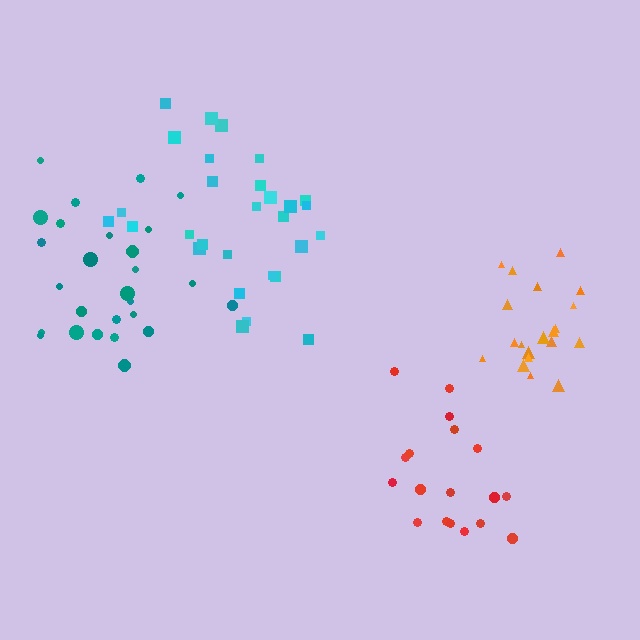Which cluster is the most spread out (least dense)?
Cyan.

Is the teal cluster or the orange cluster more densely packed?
Orange.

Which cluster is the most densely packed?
Orange.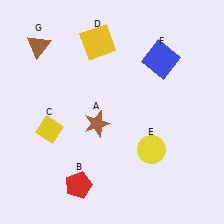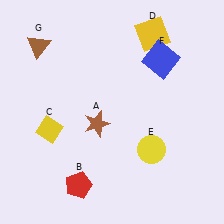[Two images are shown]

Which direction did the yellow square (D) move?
The yellow square (D) moved right.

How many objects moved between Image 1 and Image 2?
1 object moved between the two images.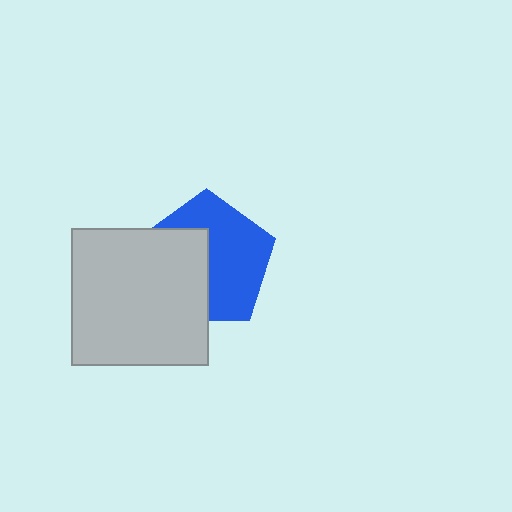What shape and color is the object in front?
The object in front is a light gray square.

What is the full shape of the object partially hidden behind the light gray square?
The partially hidden object is a blue pentagon.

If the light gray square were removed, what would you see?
You would see the complete blue pentagon.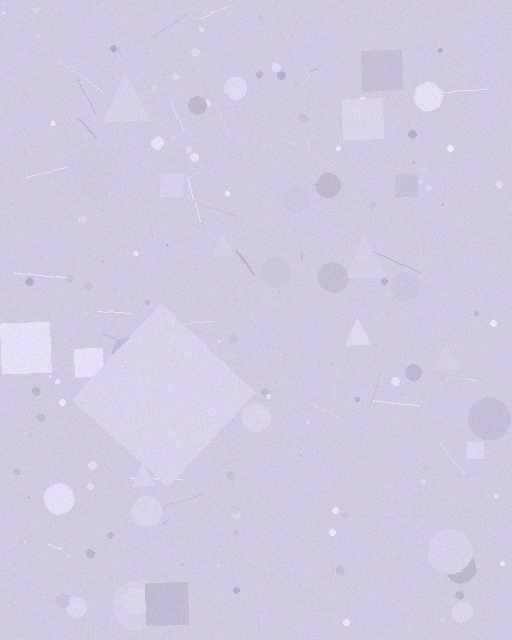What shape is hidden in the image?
A diamond is hidden in the image.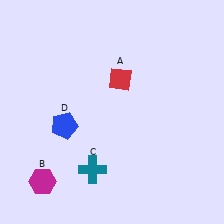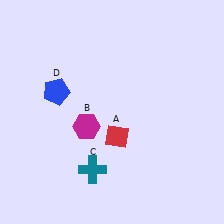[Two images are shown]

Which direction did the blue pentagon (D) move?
The blue pentagon (D) moved up.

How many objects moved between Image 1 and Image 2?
3 objects moved between the two images.